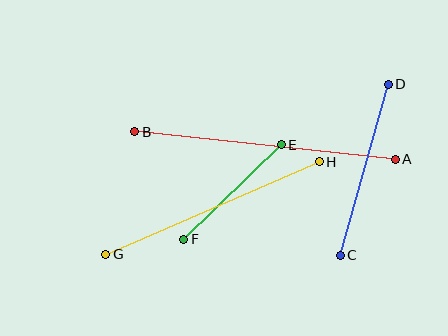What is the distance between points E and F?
The distance is approximately 136 pixels.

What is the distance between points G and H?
The distance is approximately 233 pixels.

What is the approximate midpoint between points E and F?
The midpoint is at approximately (233, 192) pixels.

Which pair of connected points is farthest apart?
Points A and B are farthest apart.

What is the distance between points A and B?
The distance is approximately 262 pixels.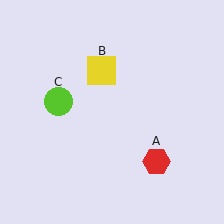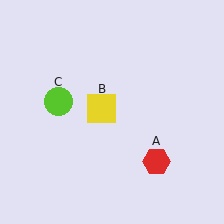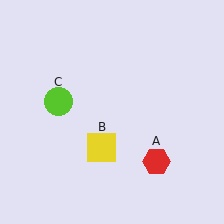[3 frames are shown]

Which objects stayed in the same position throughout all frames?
Red hexagon (object A) and lime circle (object C) remained stationary.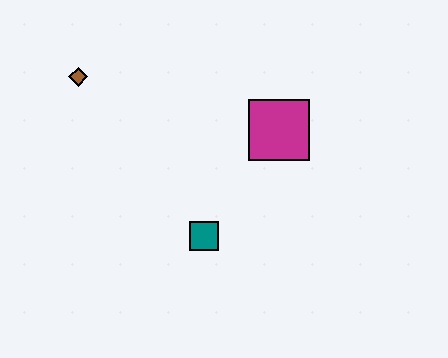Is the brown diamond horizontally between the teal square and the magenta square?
No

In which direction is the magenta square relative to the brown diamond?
The magenta square is to the right of the brown diamond.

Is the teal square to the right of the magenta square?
No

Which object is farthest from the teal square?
The brown diamond is farthest from the teal square.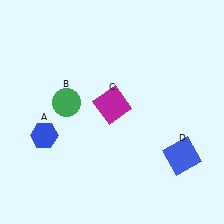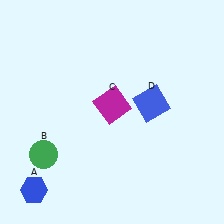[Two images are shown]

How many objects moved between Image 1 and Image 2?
3 objects moved between the two images.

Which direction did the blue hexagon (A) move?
The blue hexagon (A) moved down.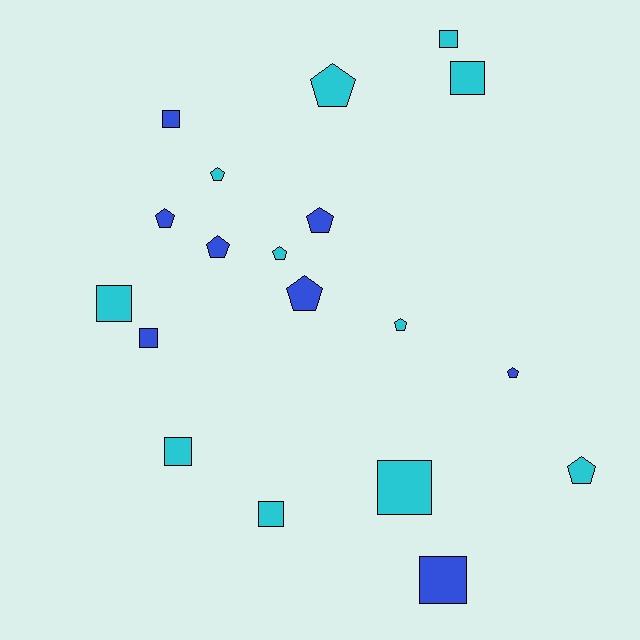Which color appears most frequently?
Cyan, with 11 objects.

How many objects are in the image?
There are 19 objects.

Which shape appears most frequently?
Pentagon, with 10 objects.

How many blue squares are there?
There are 3 blue squares.